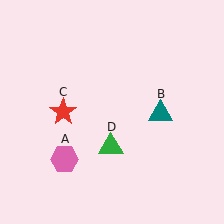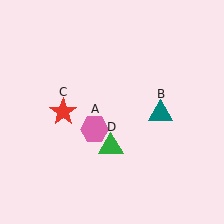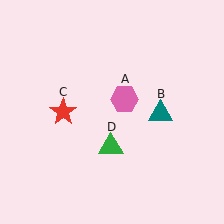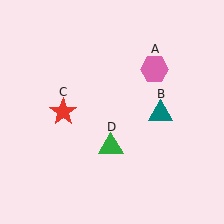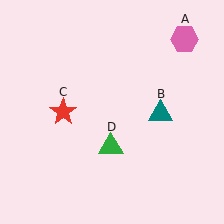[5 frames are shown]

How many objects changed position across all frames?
1 object changed position: pink hexagon (object A).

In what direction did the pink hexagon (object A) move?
The pink hexagon (object A) moved up and to the right.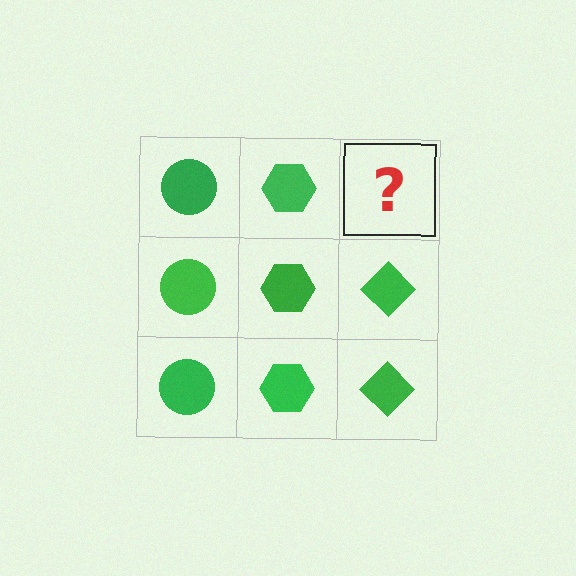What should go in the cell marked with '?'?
The missing cell should contain a green diamond.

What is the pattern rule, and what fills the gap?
The rule is that each column has a consistent shape. The gap should be filled with a green diamond.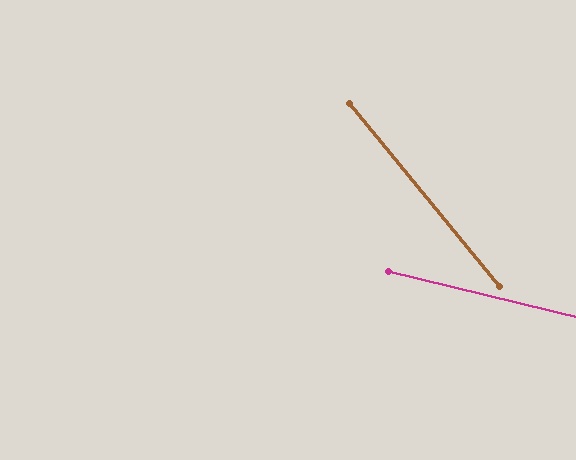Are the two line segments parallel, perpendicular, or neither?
Neither parallel nor perpendicular — they differ by about 37°.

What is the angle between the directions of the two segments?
Approximately 37 degrees.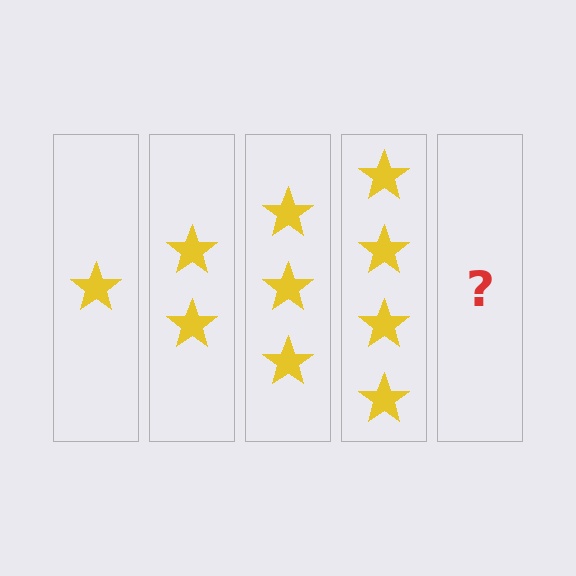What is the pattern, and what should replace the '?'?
The pattern is that each step adds one more star. The '?' should be 5 stars.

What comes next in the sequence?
The next element should be 5 stars.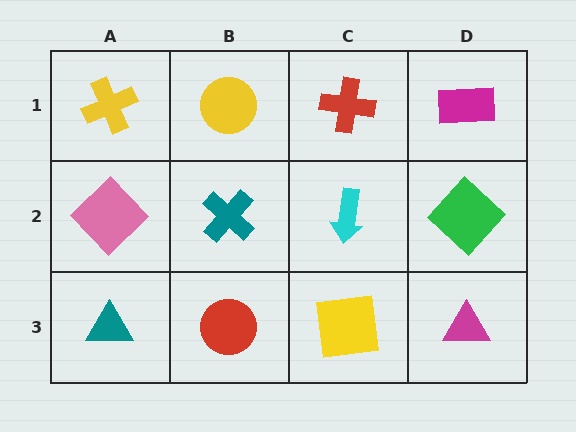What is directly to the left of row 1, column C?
A yellow circle.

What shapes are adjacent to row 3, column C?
A cyan arrow (row 2, column C), a red circle (row 3, column B), a magenta triangle (row 3, column D).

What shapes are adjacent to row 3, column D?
A green diamond (row 2, column D), a yellow square (row 3, column C).